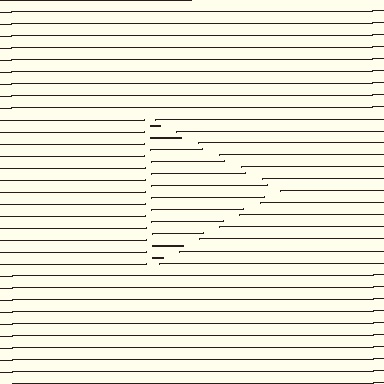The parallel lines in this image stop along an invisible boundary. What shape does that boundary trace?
An illusory triangle. The interior of the shape contains the same grating, shifted by half a period — the contour is defined by the phase discontinuity where line-ends from the inner and outer gratings abut.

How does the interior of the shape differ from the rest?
The interior of the shape contains the same grating, shifted by half a period — the contour is defined by the phase discontinuity where line-ends from the inner and outer gratings abut.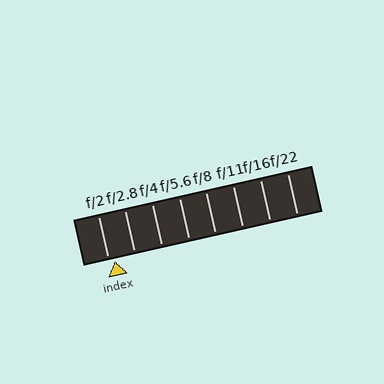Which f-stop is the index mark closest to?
The index mark is closest to f/2.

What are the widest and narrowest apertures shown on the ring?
The widest aperture shown is f/2 and the narrowest is f/22.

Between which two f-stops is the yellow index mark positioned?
The index mark is between f/2 and f/2.8.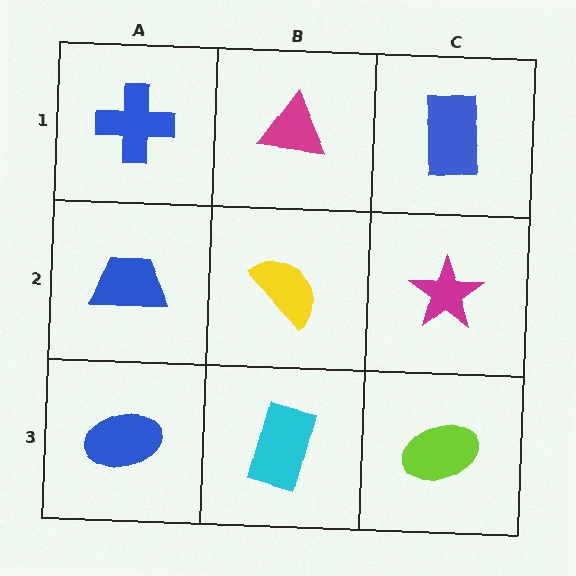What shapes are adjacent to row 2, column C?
A blue rectangle (row 1, column C), a lime ellipse (row 3, column C), a yellow semicircle (row 2, column B).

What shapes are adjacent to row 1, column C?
A magenta star (row 2, column C), a magenta triangle (row 1, column B).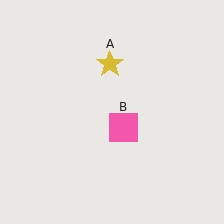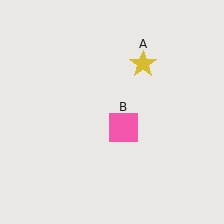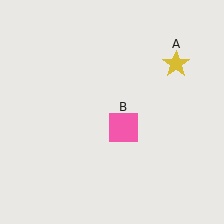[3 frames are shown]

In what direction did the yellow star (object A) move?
The yellow star (object A) moved right.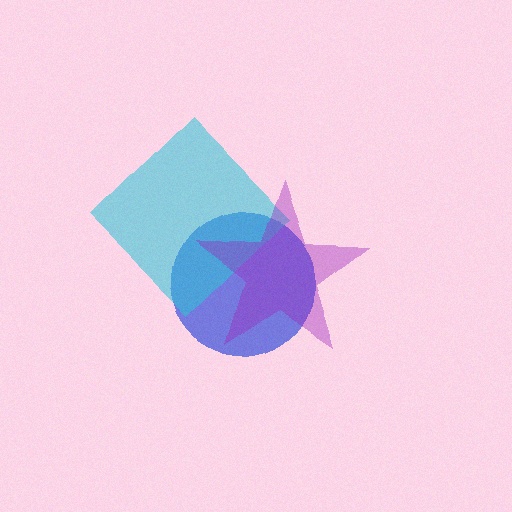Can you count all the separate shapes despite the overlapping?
Yes, there are 3 separate shapes.